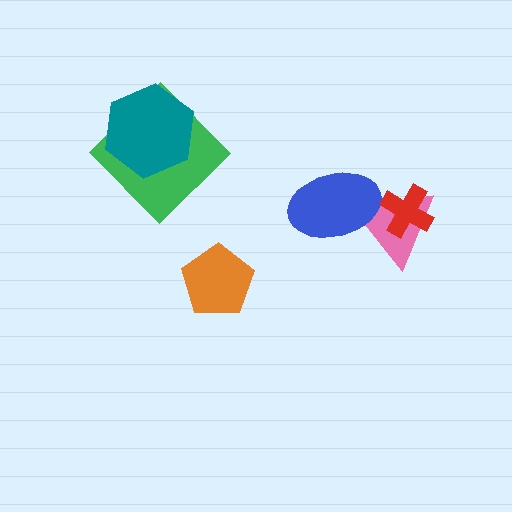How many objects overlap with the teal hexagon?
1 object overlaps with the teal hexagon.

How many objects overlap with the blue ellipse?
1 object overlaps with the blue ellipse.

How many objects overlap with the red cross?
1 object overlaps with the red cross.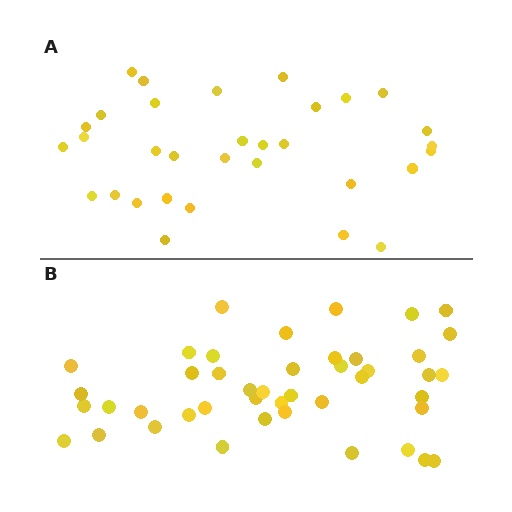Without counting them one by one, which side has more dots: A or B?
Region B (the bottom region) has more dots.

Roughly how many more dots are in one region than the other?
Region B has roughly 12 or so more dots than region A.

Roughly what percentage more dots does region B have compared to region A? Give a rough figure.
About 40% more.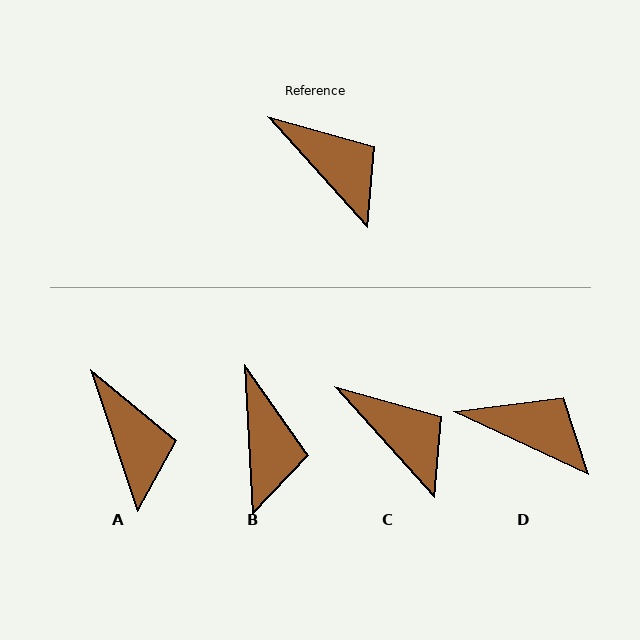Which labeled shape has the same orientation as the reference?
C.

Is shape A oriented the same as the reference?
No, it is off by about 24 degrees.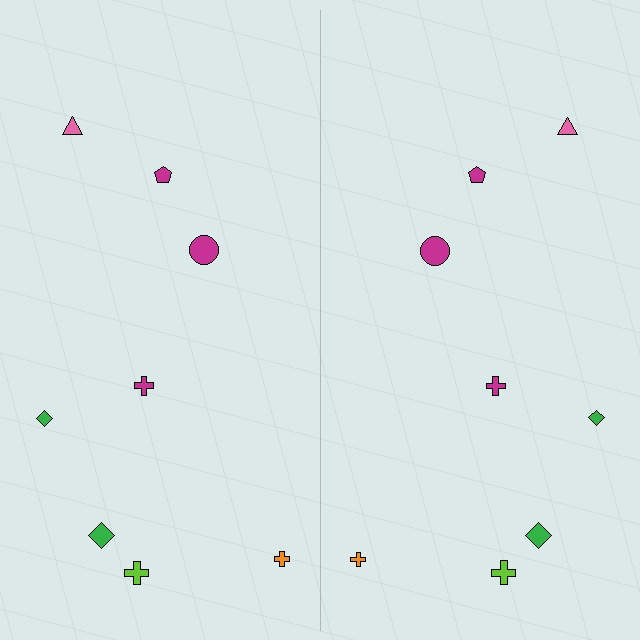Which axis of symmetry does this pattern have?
The pattern has a vertical axis of symmetry running through the center of the image.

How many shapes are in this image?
There are 16 shapes in this image.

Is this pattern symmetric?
Yes, this pattern has bilateral (reflection) symmetry.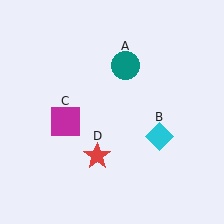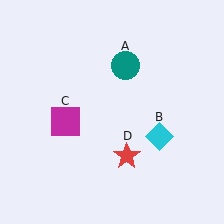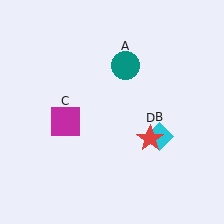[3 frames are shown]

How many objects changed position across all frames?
1 object changed position: red star (object D).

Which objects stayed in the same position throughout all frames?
Teal circle (object A) and cyan diamond (object B) and magenta square (object C) remained stationary.